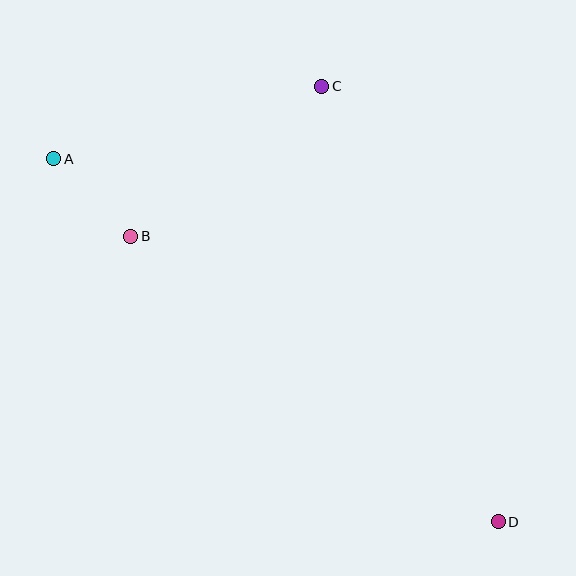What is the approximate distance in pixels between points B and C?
The distance between B and C is approximately 243 pixels.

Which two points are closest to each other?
Points A and B are closest to each other.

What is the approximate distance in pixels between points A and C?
The distance between A and C is approximately 278 pixels.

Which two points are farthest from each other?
Points A and D are farthest from each other.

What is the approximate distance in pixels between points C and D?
The distance between C and D is approximately 470 pixels.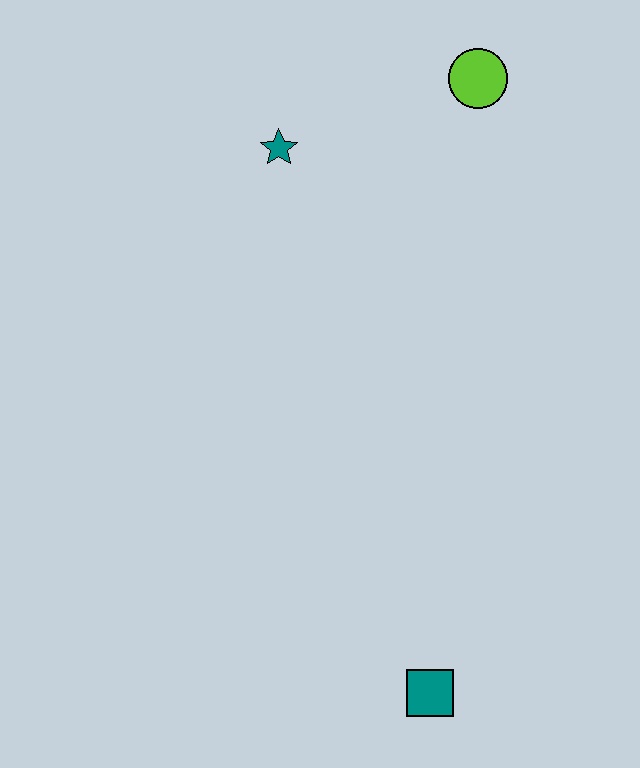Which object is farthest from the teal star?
The teal square is farthest from the teal star.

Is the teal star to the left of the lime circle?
Yes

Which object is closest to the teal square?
The teal star is closest to the teal square.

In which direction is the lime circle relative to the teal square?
The lime circle is above the teal square.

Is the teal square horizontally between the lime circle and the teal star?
Yes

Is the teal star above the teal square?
Yes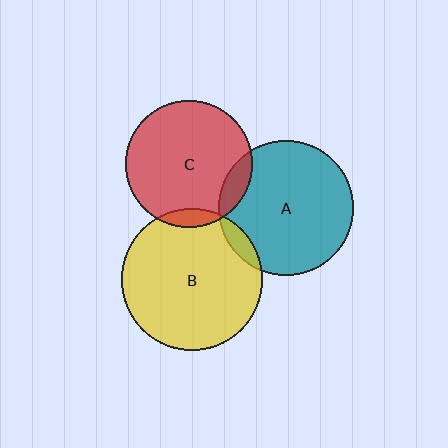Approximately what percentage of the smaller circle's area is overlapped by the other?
Approximately 5%.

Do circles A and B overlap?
Yes.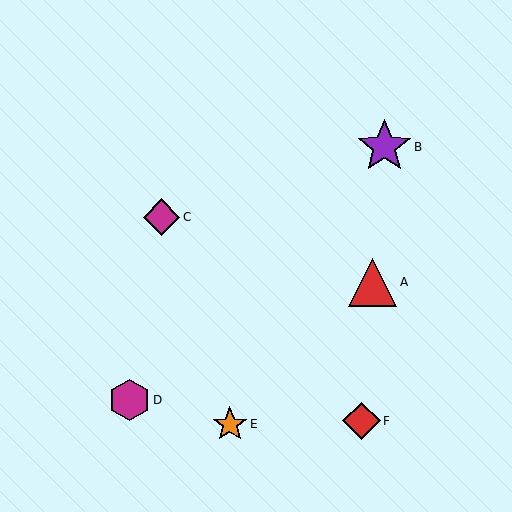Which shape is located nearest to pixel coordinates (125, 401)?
The magenta hexagon (labeled D) at (129, 400) is nearest to that location.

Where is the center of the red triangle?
The center of the red triangle is at (373, 282).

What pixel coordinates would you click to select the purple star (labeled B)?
Click at (384, 147) to select the purple star B.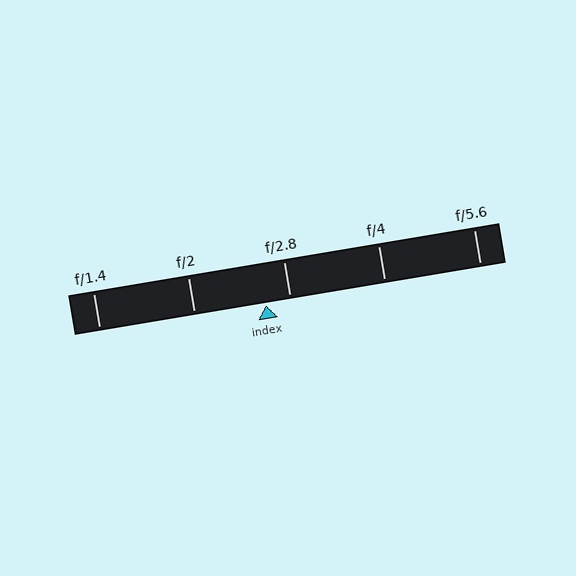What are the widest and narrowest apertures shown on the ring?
The widest aperture shown is f/1.4 and the narrowest is f/5.6.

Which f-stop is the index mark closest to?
The index mark is closest to f/2.8.